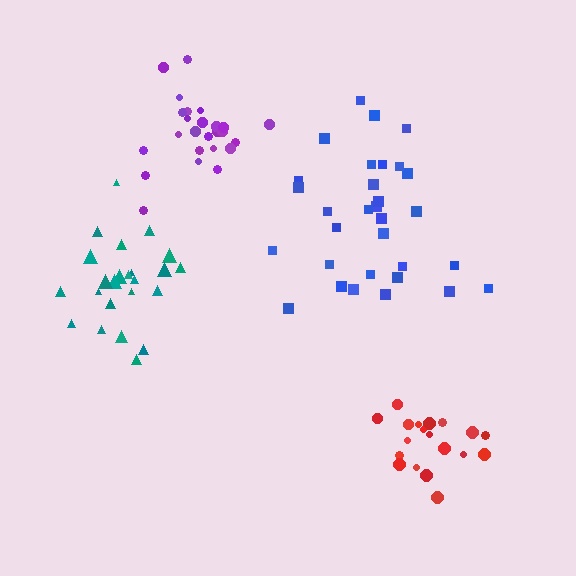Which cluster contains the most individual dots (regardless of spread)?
Blue (31).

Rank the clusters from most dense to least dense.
purple, teal, red, blue.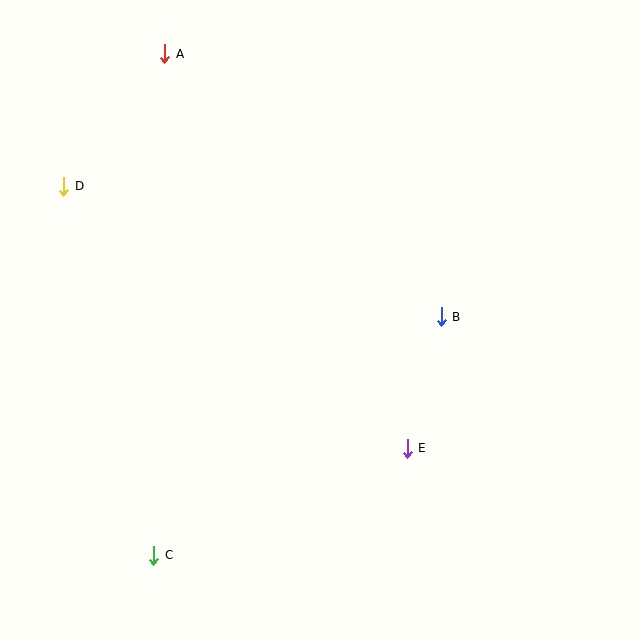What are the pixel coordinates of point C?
Point C is at (154, 555).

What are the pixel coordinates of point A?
Point A is at (165, 54).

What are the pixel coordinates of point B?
Point B is at (441, 317).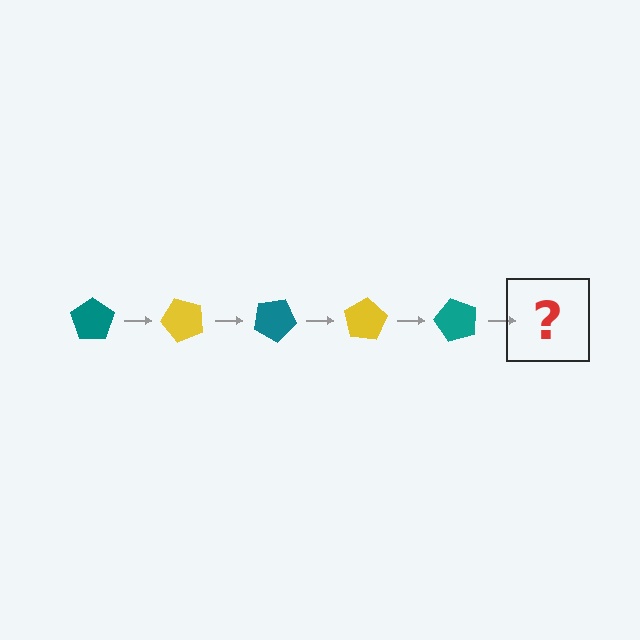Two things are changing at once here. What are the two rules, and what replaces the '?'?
The two rules are that it rotates 50 degrees each step and the color cycles through teal and yellow. The '?' should be a yellow pentagon, rotated 250 degrees from the start.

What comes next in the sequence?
The next element should be a yellow pentagon, rotated 250 degrees from the start.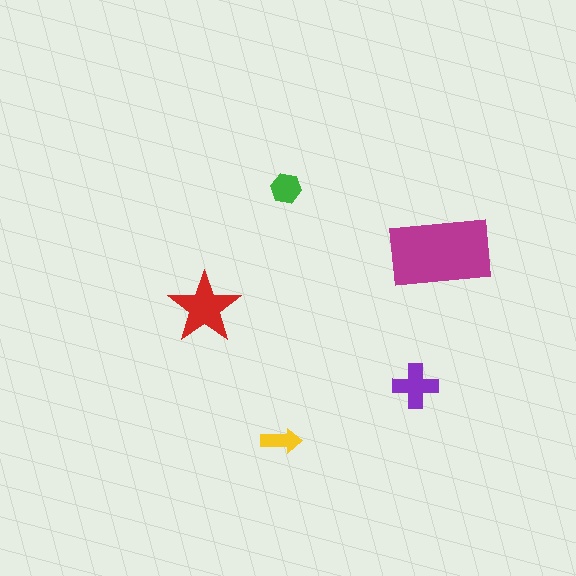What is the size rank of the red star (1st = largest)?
2nd.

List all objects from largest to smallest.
The magenta rectangle, the red star, the purple cross, the green hexagon, the yellow arrow.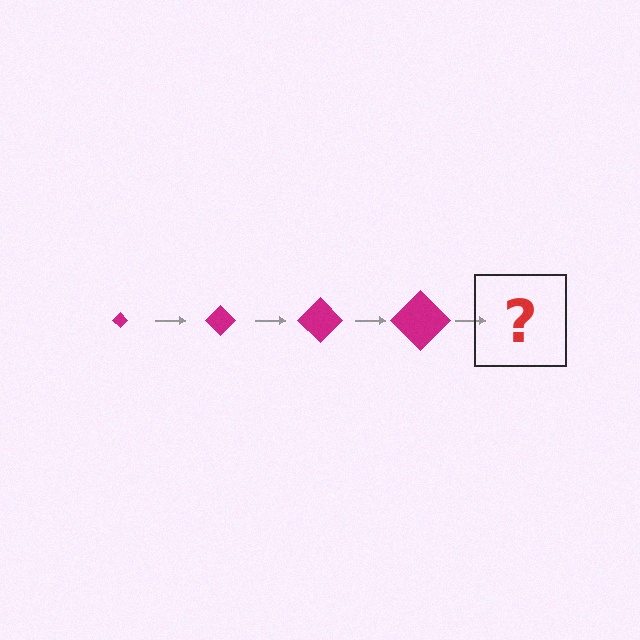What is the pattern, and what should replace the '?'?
The pattern is that the diamond gets progressively larger each step. The '?' should be a magenta diamond, larger than the previous one.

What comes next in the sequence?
The next element should be a magenta diamond, larger than the previous one.